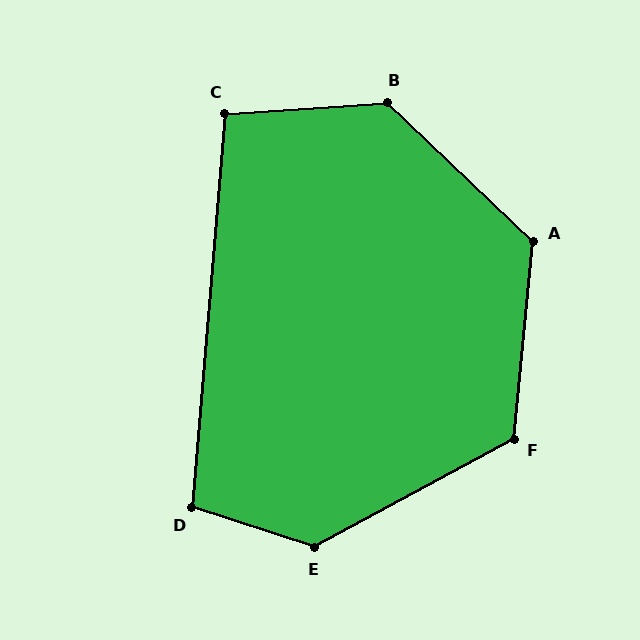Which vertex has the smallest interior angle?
C, at approximately 99 degrees.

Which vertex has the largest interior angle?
E, at approximately 134 degrees.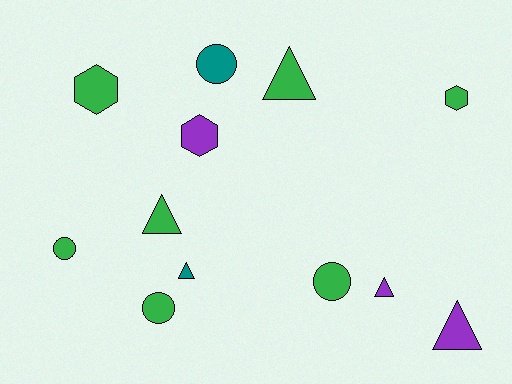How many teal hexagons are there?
There are no teal hexagons.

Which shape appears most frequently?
Triangle, with 5 objects.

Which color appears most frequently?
Green, with 7 objects.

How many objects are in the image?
There are 12 objects.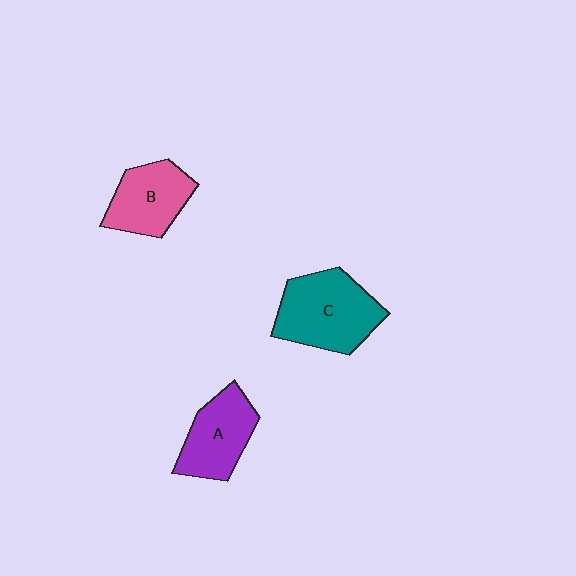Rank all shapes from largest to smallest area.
From largest to smallest: C (teal), A (purple), B (pink).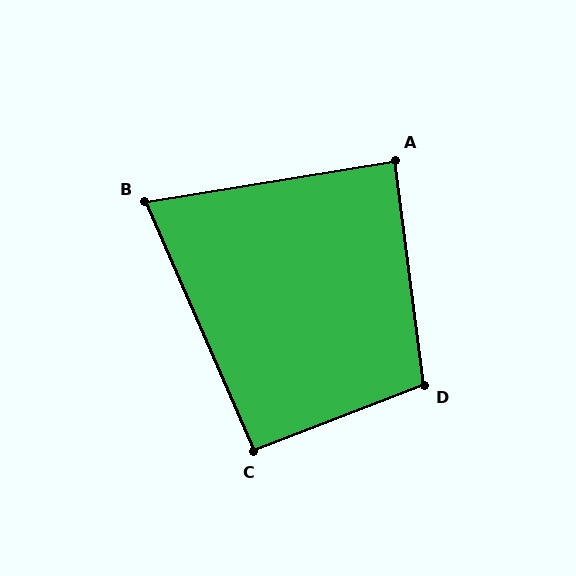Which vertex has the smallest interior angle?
B, at approximately 76 degrees.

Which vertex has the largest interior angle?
D, at approximately 104 degrees.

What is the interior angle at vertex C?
Approximately 92 degrees (approximately right).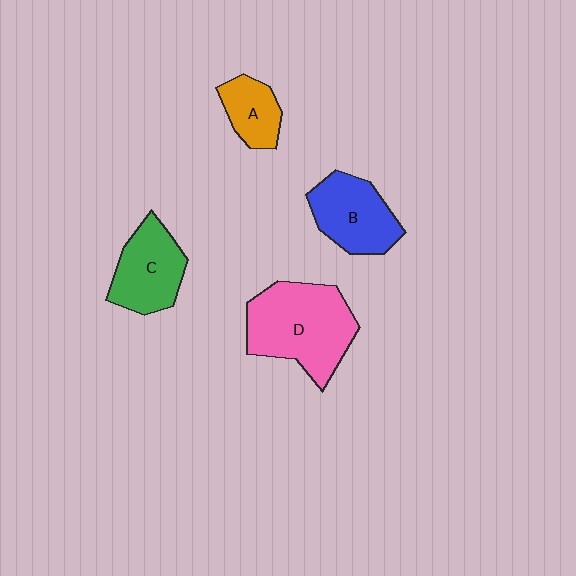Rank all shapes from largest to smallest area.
From largest to smallest: D (pink), B (blue), C (green), A (orange).